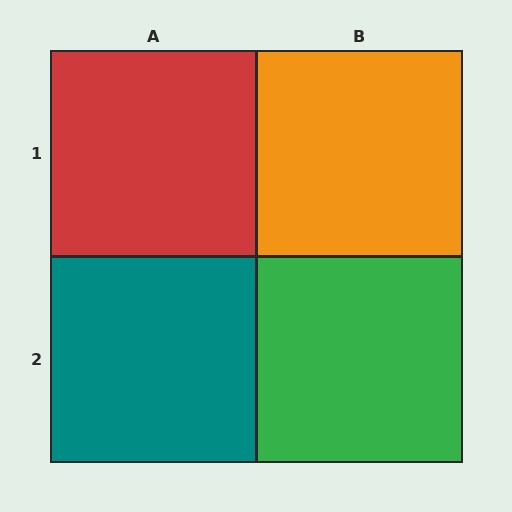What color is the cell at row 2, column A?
Teal.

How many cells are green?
1 cell is green.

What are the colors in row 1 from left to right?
Red, orange.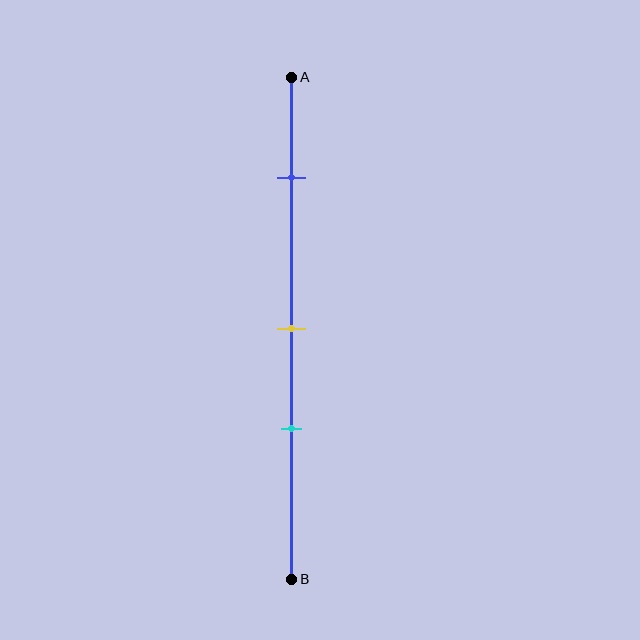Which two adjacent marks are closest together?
The yellow and cyan marks are the closest adjacent pair.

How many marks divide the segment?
There are 3 marks dividing the segment.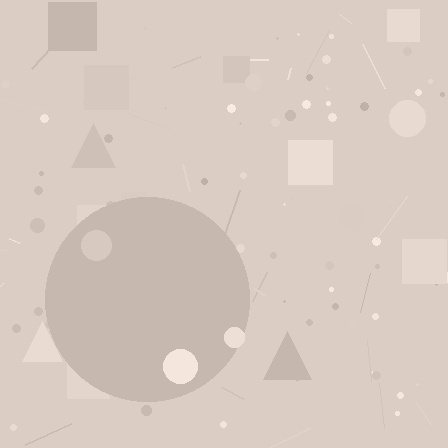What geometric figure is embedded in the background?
A circle is embedded in the background.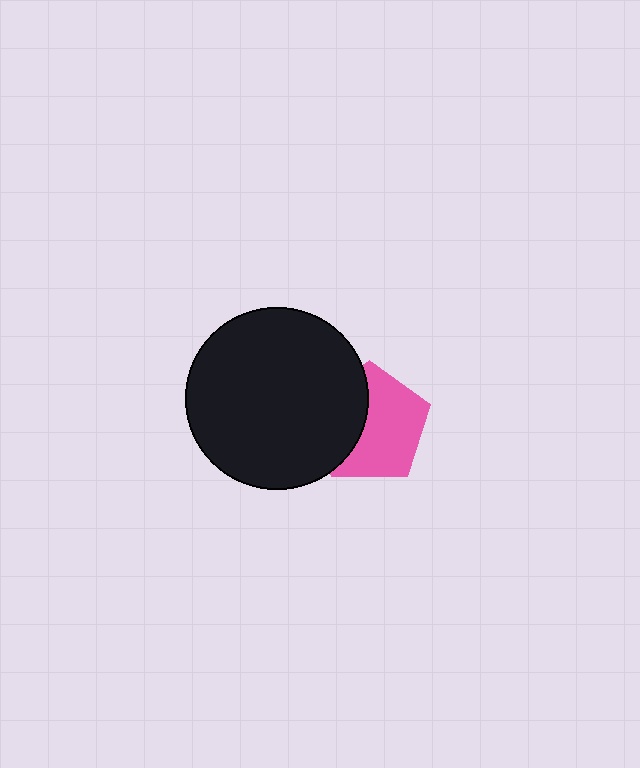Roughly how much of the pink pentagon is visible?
About half of it is visible (roughly 62%).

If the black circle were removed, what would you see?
You would see the complete pink pentagon.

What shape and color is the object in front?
The object in front is a black circle.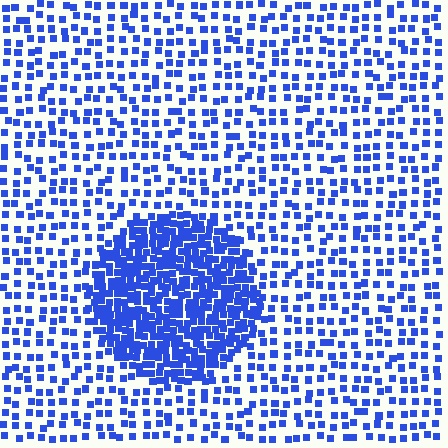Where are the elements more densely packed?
The elements are more densely packed inside the circle boundary.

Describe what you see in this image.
The image contains small blue elements arranged at two different densities. A circle-shaped region is visible where the elements are more densely packed than the surrounding area.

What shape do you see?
I see a circle.